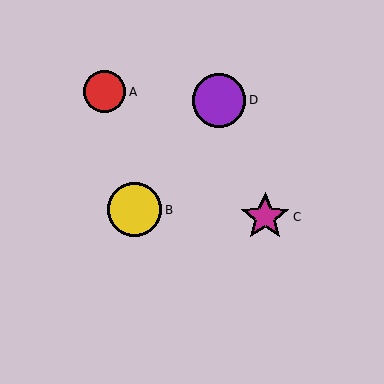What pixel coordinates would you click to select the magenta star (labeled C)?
Click at (265, 217) to select the magenta star C.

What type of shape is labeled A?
Shape A is a red circle.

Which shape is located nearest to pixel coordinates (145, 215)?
The yellow circle (labeled B) at (134, 210) is nearest to that location.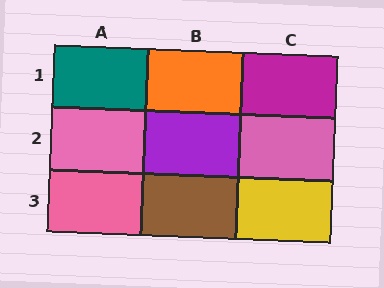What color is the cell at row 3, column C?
Yellow.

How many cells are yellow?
1 cell is yellow.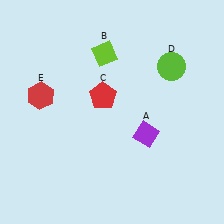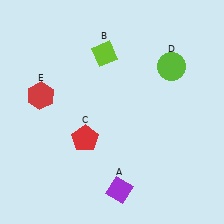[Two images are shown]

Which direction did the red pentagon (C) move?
The red pentagon (C) moved down.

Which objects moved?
The objects that moved are: the purple diamond (A), the red pentagon (C).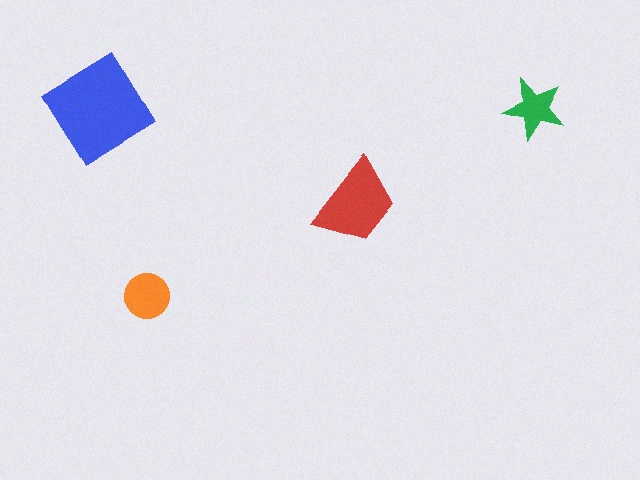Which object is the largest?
The blue diamond.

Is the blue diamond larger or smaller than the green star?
Larger.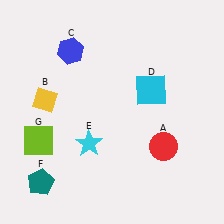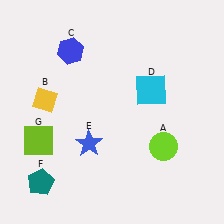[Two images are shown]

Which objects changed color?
A changed from red to lime. E changed from cyan to blue.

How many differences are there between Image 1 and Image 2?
There are 2 differences between the two images.